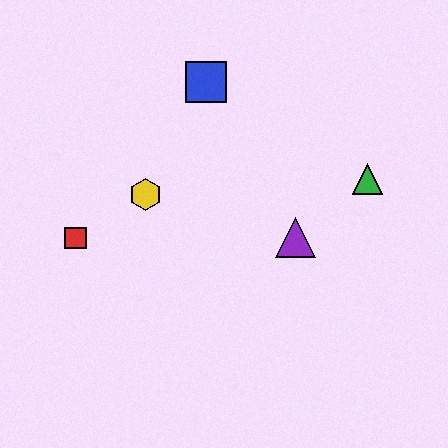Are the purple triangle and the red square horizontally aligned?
Yes, both are at y≈238.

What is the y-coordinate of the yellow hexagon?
The yellow hexagon is at y≈195.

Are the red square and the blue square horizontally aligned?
No, the red square is at y≈238 and the blue square is at y≈82.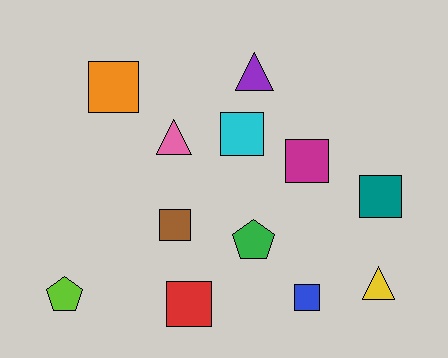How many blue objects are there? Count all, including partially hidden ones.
There is 1 blue object.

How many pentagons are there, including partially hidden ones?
There are 2 pentagons.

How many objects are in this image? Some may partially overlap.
There are 12 objects.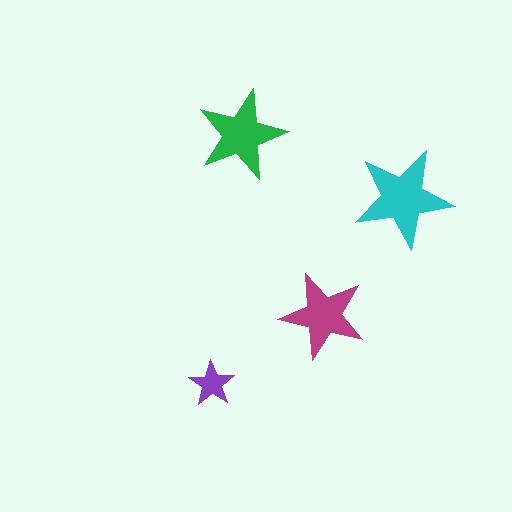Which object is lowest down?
The purple star is bottommost.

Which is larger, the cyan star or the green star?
The cyan one.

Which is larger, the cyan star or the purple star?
The cyan one.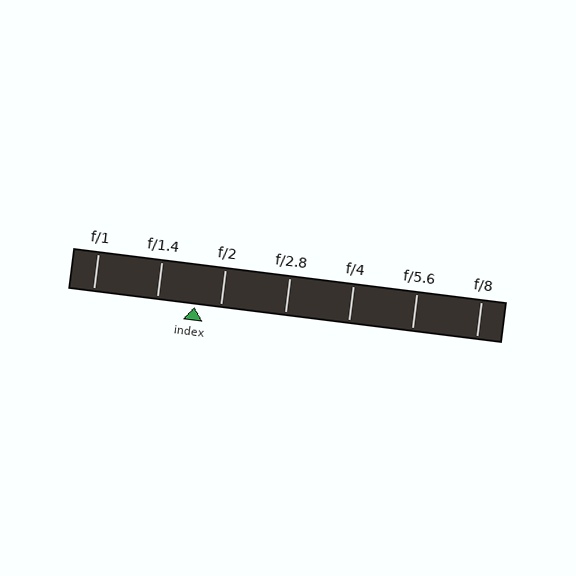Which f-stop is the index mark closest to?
The index mark is closest to f/2.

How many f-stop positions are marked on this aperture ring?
There are 7 f-stop positions marked.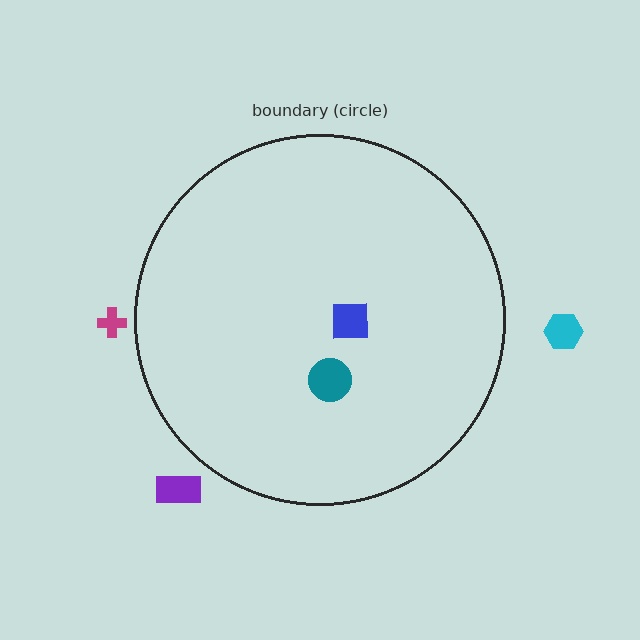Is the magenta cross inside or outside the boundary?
Outside.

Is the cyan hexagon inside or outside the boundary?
Outside.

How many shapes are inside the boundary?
2 inside, 3 outside.